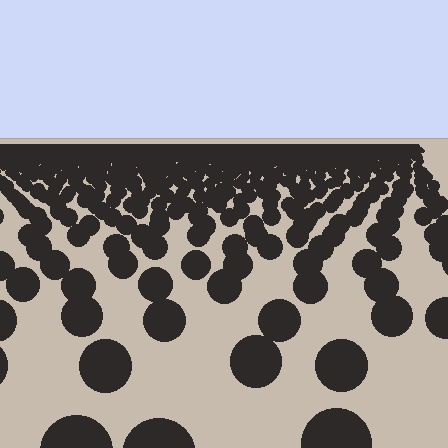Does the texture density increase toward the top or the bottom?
Density increases toward the top.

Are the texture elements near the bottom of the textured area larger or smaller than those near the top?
Larger. Near the bottom, elements are closer to the viewer and appear at a bigger on-screen size.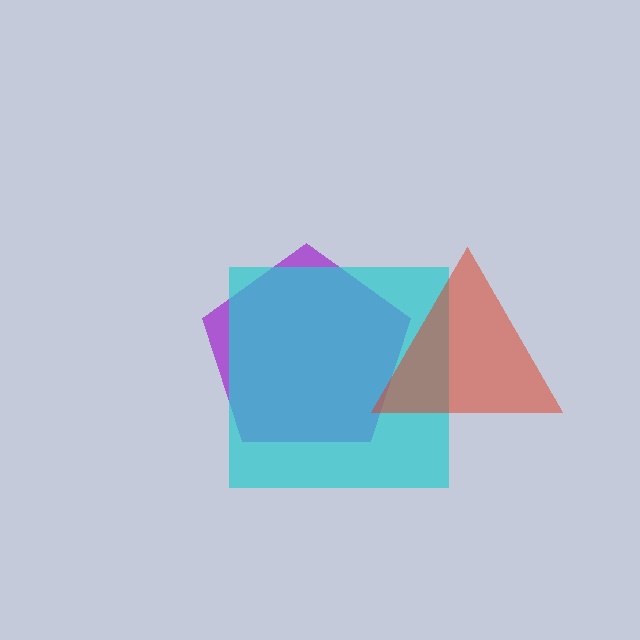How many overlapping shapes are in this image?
There are 3 overlapping shapes in the image.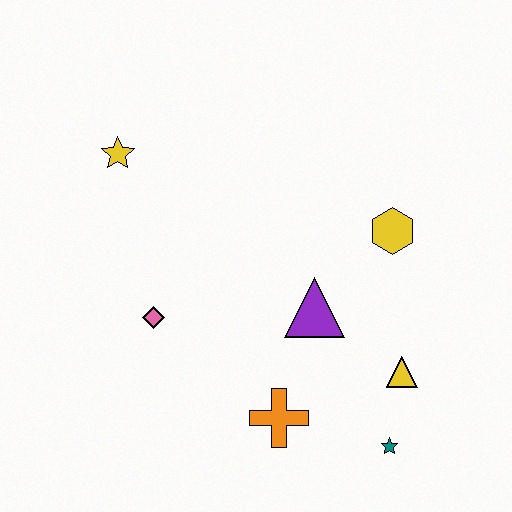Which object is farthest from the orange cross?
The yellow star is farthest from the orange cross.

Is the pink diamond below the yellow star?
Yes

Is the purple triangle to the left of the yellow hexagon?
Yes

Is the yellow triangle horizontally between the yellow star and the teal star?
No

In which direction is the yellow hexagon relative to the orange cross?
The yellow hexagon is above the orange cross.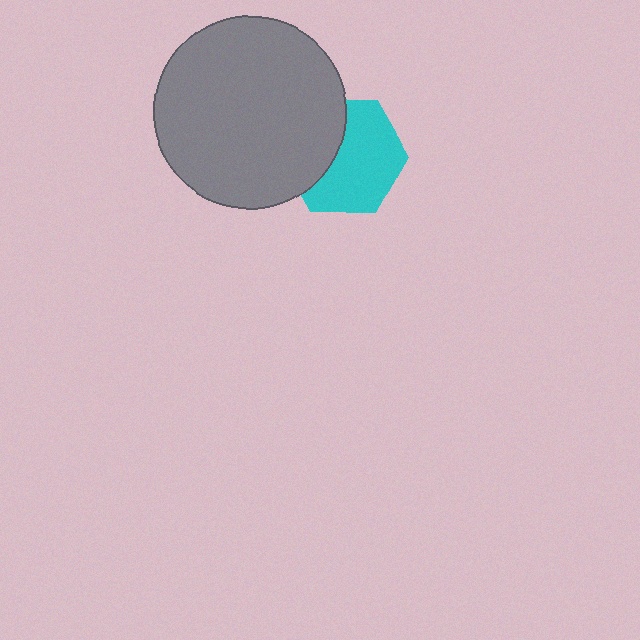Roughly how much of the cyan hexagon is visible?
About half of it is visible (roughly 64%).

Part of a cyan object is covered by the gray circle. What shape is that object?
It is a hexagon.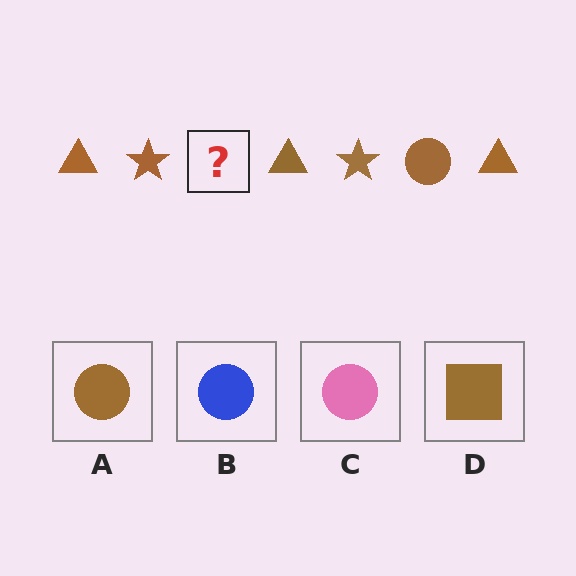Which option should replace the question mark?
Option A.